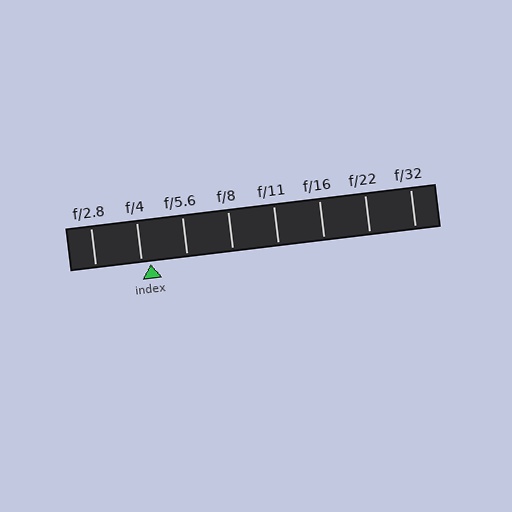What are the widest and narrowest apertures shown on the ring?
The widest aperture shown is f/2.8 and the narrowest is f/32.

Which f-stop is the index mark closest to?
The index mark is closest to f/4.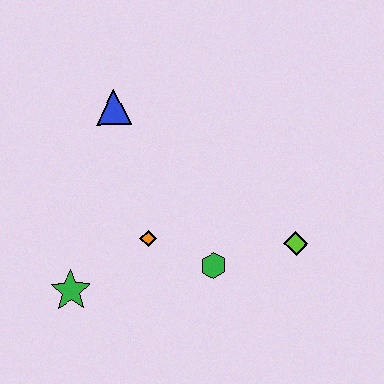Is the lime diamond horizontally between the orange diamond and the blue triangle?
No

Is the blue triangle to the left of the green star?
No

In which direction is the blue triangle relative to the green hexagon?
The blue triangle is above the green hexagon.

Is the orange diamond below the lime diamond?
No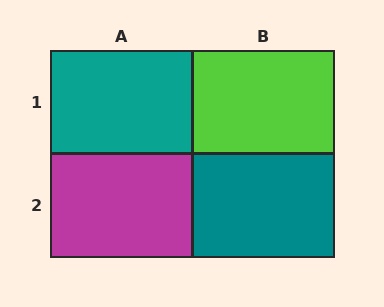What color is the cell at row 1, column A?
Teal.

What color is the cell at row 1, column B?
Lime.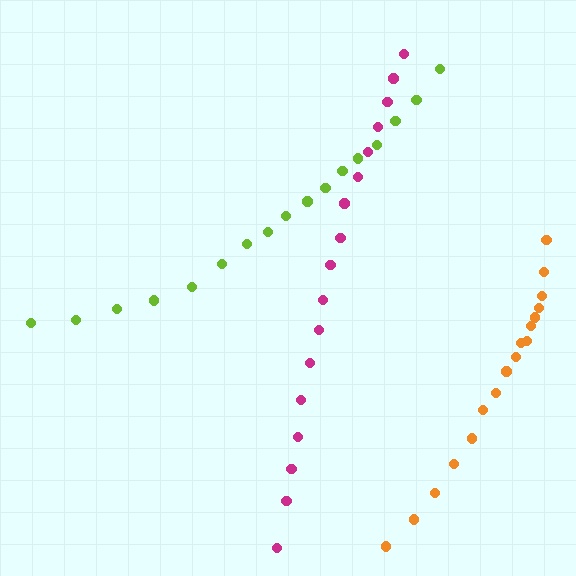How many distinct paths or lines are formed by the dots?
There are 3 distinct paths.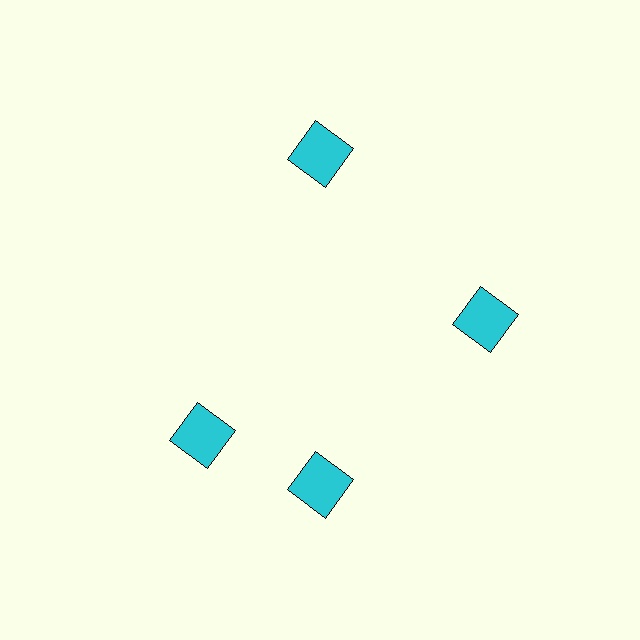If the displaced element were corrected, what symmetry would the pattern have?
It would have 4-fold rotational symmetry — the pattern would map onto itself every 90 degrees.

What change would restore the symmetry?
The symmetry would be restored by rotating it back into even spacing with its neighbors so that all 4 squares sit at equal angles and equal distance from the center.